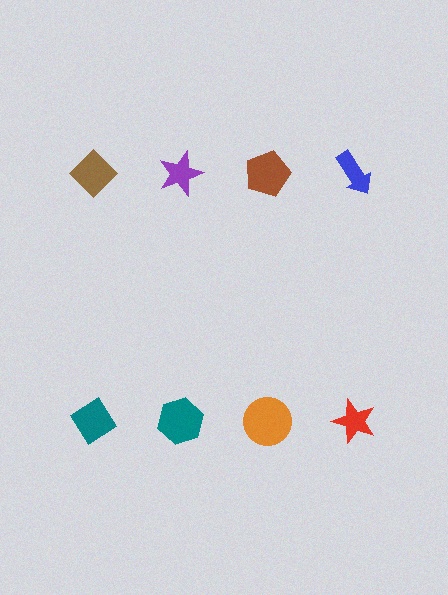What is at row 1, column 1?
A brown diamond.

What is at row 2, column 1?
A teal diamond.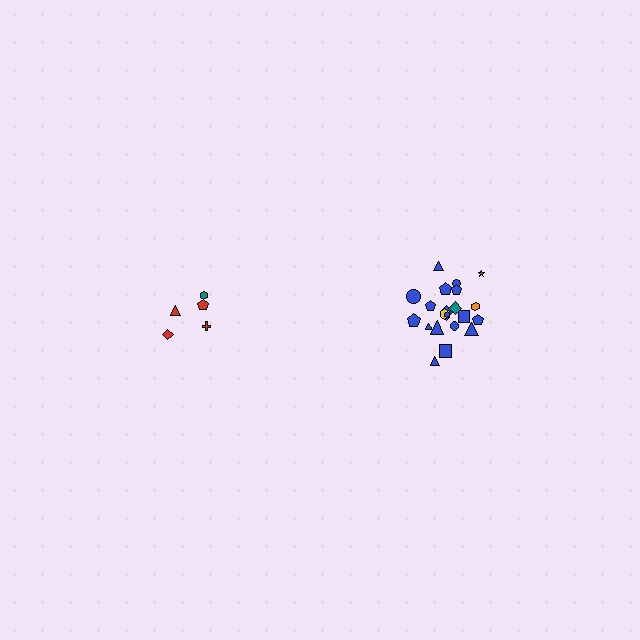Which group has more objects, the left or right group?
The right group.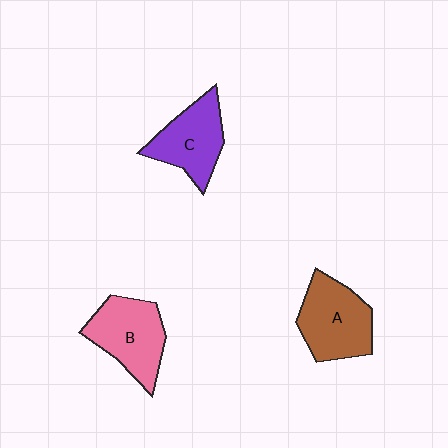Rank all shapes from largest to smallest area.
From largest to smallest: A (brown), B (pink), C (purple).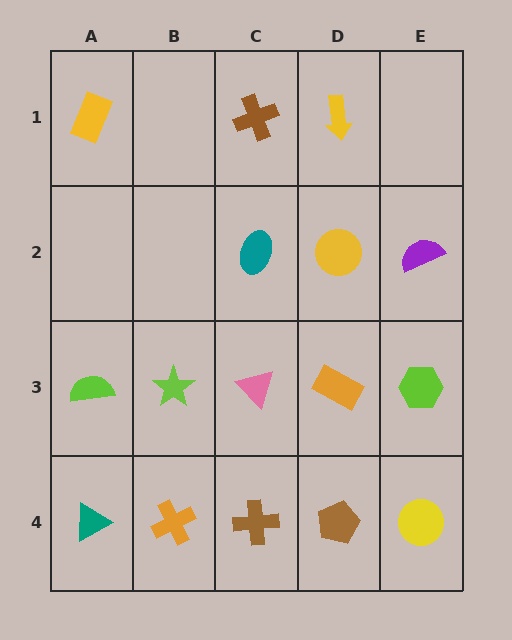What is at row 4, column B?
An orange cross.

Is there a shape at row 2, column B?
No, that cell is empty.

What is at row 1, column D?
A yellow arrow.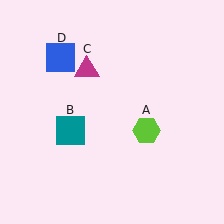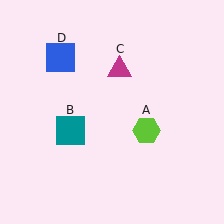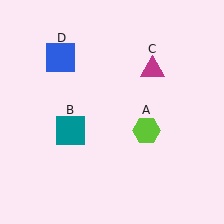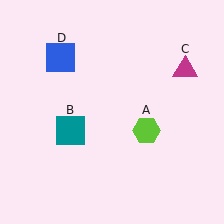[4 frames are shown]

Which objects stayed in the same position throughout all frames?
Lime hexagon (object A) and teal square (object B) and blue square (object D) remained stationary.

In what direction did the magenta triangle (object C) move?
The magenta triangle (object C) moved right.